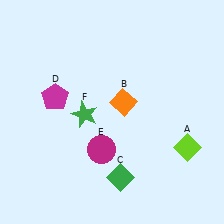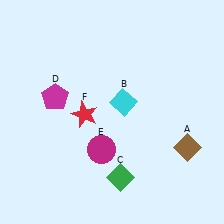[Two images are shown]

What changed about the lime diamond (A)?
In Image 1, A is lime. In Image 2, it changed to brown.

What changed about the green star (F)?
In Image 1, F is green. In Image 2, it changed to red.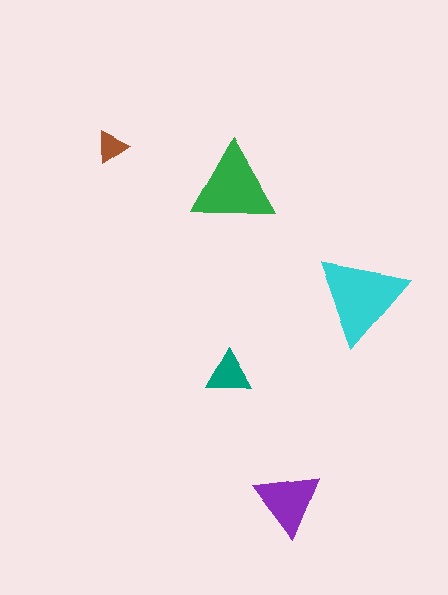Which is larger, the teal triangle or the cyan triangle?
The cyan one.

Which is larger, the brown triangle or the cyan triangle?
The cyan one.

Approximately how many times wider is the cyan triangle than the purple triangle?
About 1.5 times wider.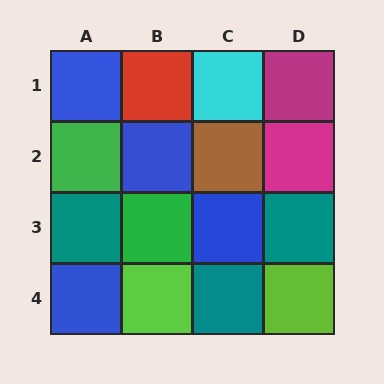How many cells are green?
2 cells are green.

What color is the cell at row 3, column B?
Green.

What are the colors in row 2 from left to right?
Green, blue, brown, magenta.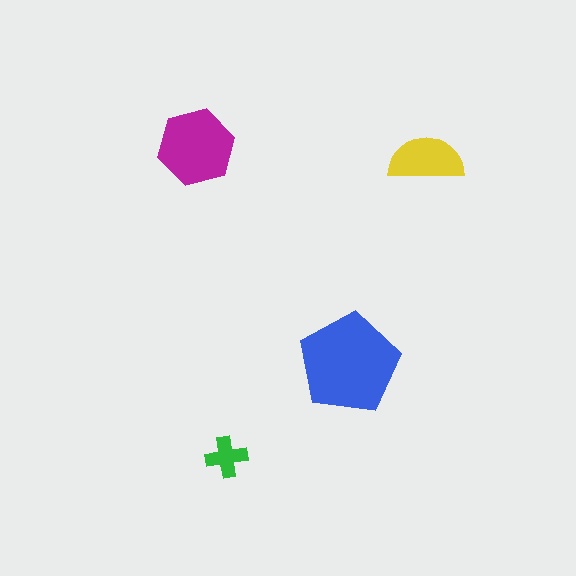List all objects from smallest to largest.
The green cross, the yellow semicircle, the magenta hexagon, the blue pentagon.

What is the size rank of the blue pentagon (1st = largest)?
1st.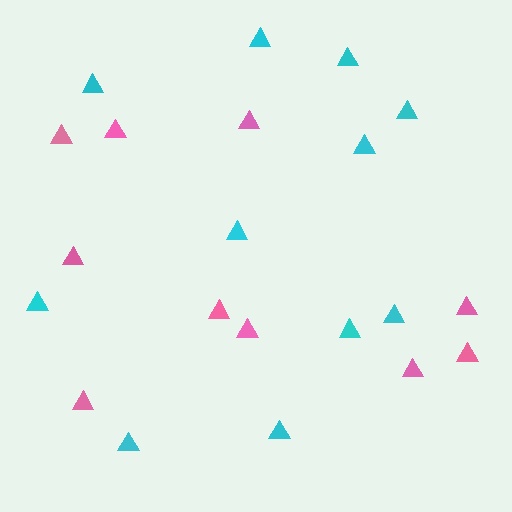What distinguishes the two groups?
There are 2 groups: one group of cyan triangles (11) and one group of pink triangles (10).